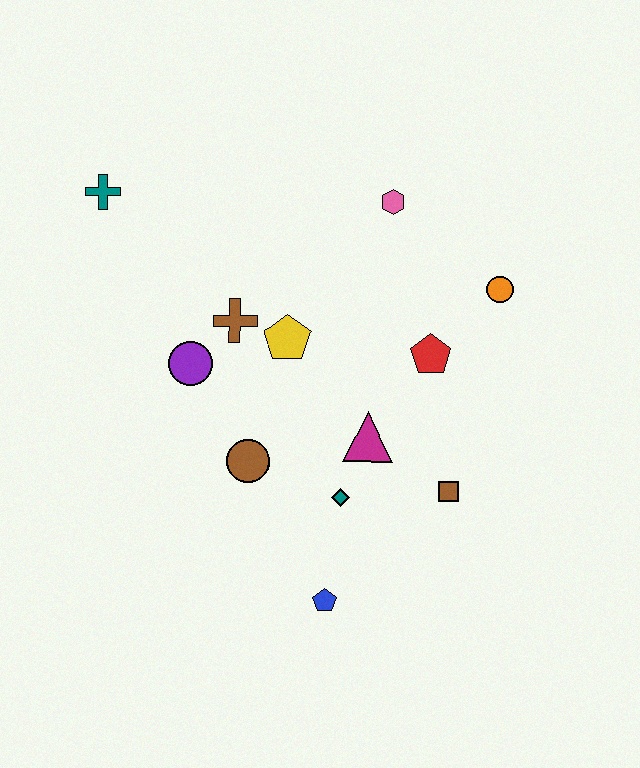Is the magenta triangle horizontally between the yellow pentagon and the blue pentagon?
No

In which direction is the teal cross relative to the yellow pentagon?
The teal cross is to the left of the yellow pentagon.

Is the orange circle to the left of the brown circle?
No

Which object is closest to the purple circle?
The brown cross is closest to the purple circle.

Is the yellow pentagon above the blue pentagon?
Yes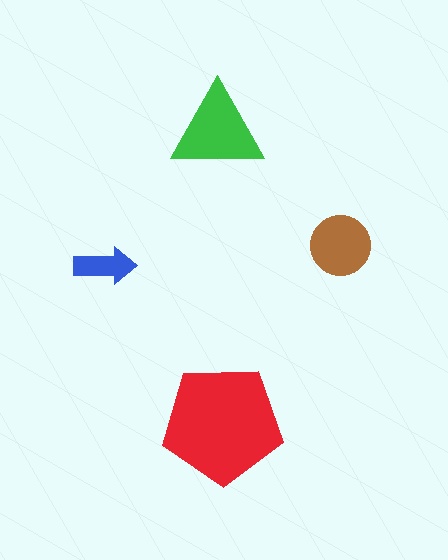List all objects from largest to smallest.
The red pentagon, the green triangle, the brown circle, the blue arrow.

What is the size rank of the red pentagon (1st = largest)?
1st.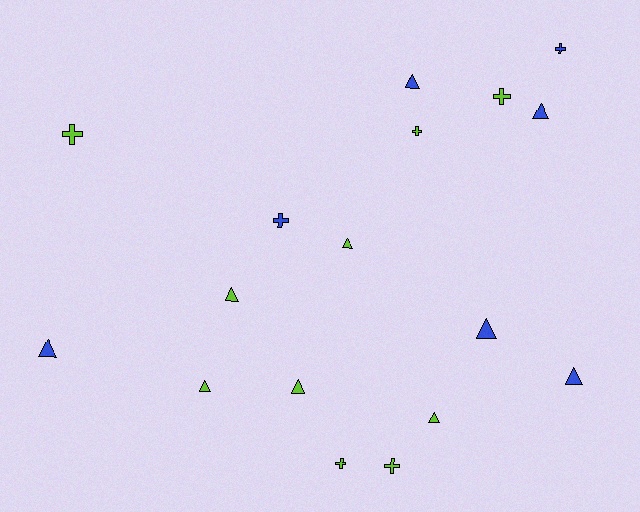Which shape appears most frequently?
Triangle, with 10 objects.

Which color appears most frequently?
Lime, with 10 objects.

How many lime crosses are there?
There are 5 lime crosses.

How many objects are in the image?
There are 17 objects.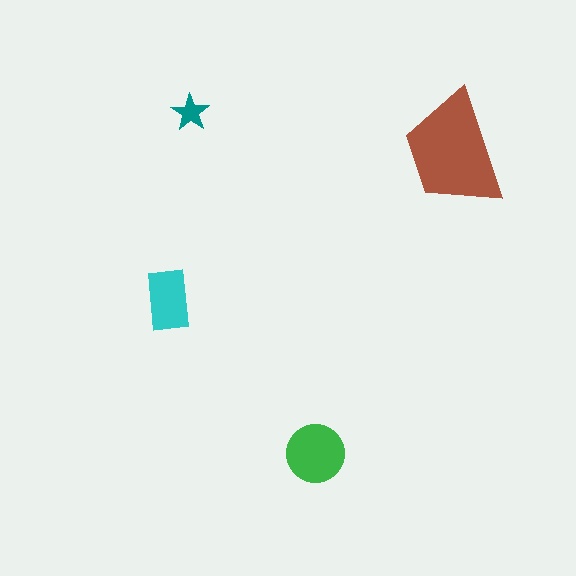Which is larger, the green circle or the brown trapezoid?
The brown trapezoid.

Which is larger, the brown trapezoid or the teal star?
The brown trapezoid.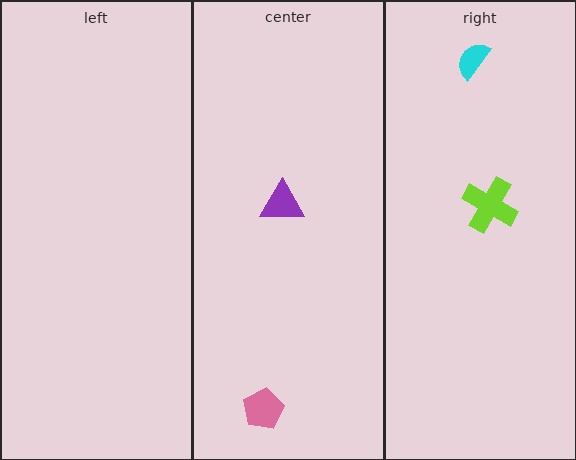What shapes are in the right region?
The cyan semicircle, the lime cross.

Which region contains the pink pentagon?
The center region.